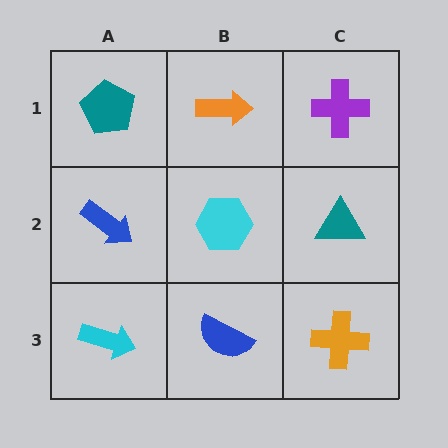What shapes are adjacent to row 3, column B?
A cyan hexagon (row 2, column B), a cyan arrow (row 3, column A), an orange cross (row 3, column C).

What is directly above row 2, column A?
A teal pentagon.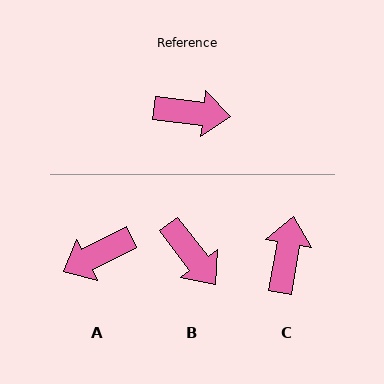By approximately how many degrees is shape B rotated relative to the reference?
Approximately 46 degrees clockwise.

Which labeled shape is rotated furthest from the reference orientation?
A, about 147 degrees away.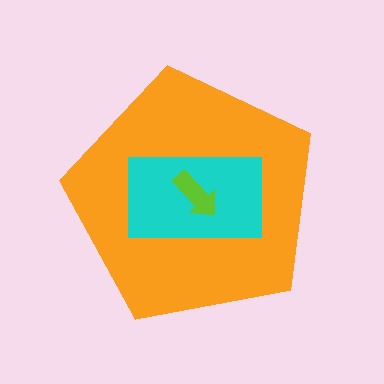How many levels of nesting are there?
3.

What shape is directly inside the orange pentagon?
The cyan rectangle.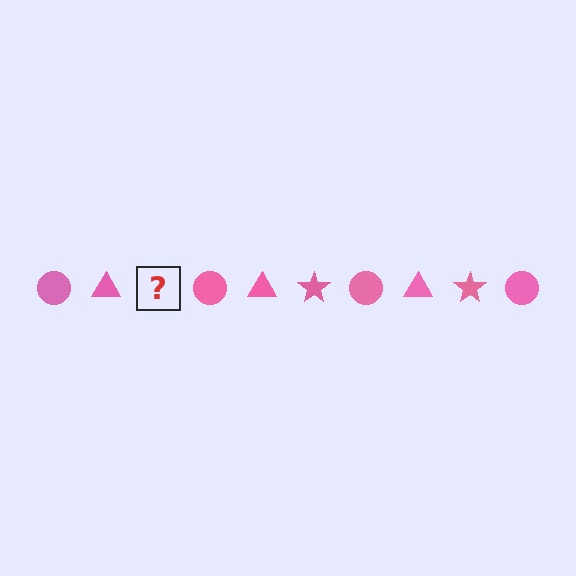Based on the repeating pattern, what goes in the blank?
The blank should be a pink star.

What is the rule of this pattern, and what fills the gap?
The rule is that the pattern cycles through circle, triangle, star shapes in pink. The gap should be filled with a pink star.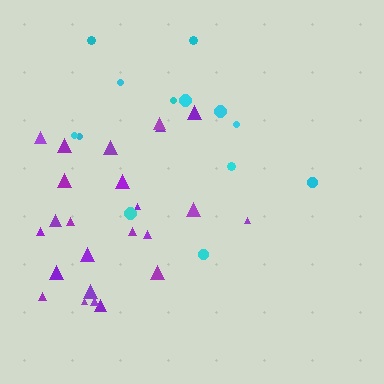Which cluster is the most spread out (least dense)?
Cyan.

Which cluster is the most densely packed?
Purple.